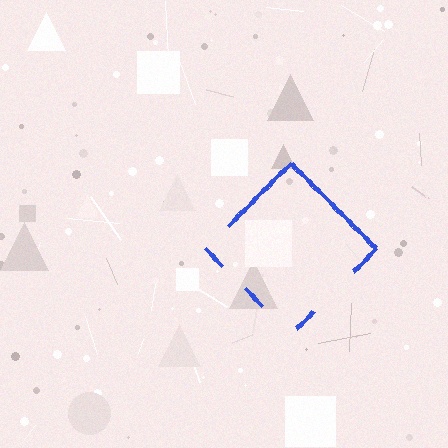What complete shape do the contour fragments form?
The contour fragments form a diamond.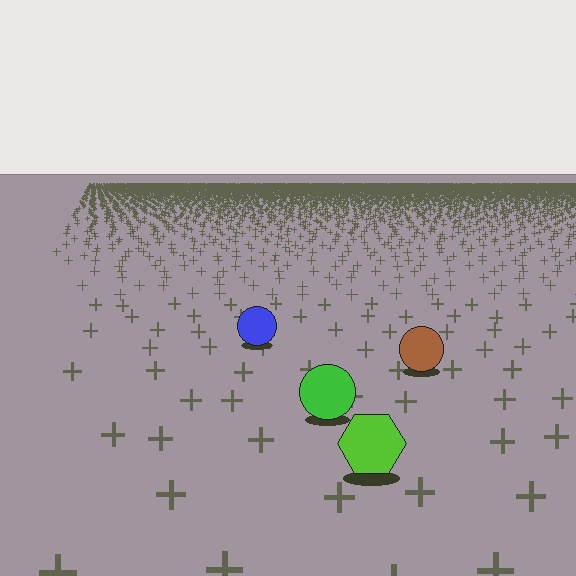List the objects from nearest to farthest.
From nearest to farthest: the lime hexagon, the green circle, the brown circle, the blue circle.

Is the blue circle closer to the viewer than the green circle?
No. The green circle is closer — you can tell from the texture gradient: the ground texture is coarser near it.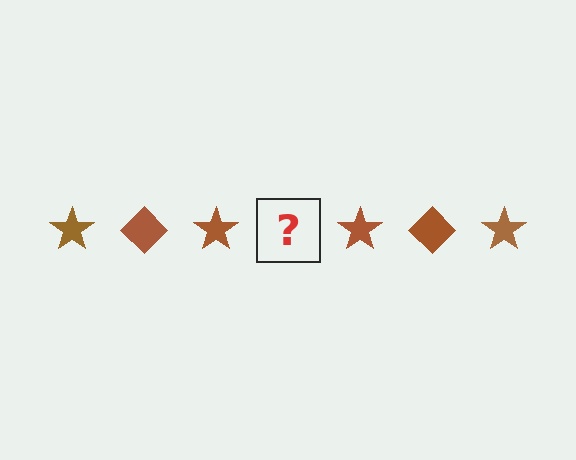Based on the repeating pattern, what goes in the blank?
The blank should be a brown diamond.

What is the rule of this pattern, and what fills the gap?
The rule is that the pattern cycles through star, diamond shapes in brown. The gap should be filled with a brown diamond.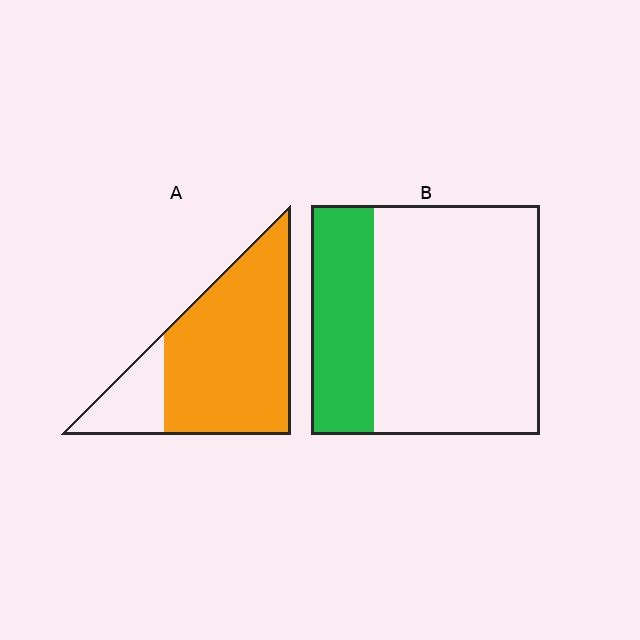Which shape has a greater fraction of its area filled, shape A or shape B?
Shape A.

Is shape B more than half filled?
No.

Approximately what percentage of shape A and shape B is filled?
A is approximately 80% and B is approximately 30%.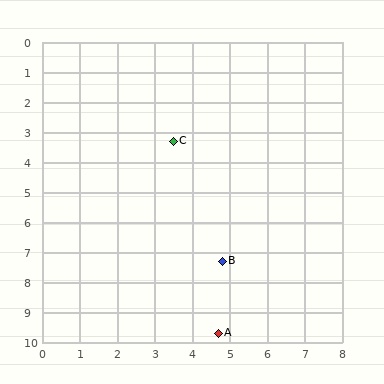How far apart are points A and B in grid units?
Points A and B are about 2.4 grid units apart.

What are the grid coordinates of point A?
Point A is at approximately (4.7, 9.7).